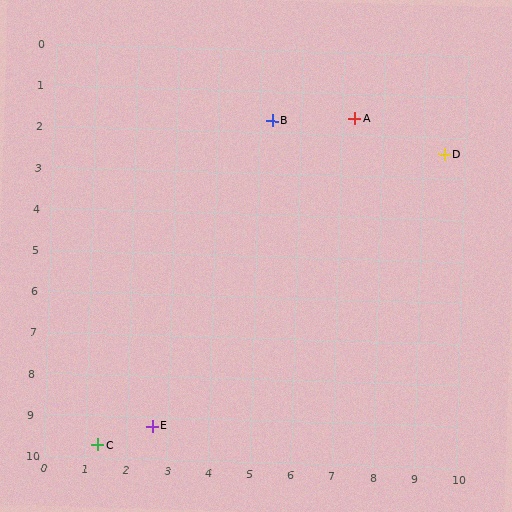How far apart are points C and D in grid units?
Points C and D are about 11.0 grid units apart.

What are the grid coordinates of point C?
Point C is at approximately (1.3, 9.7).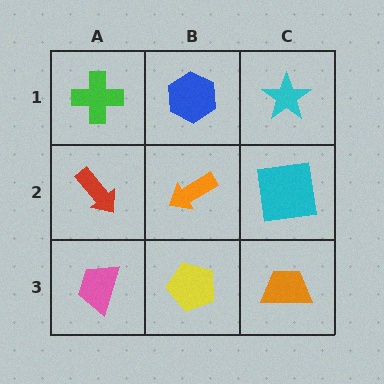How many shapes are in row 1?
3 shapes.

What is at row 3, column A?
A pink trapezoid.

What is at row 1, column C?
A cyan star.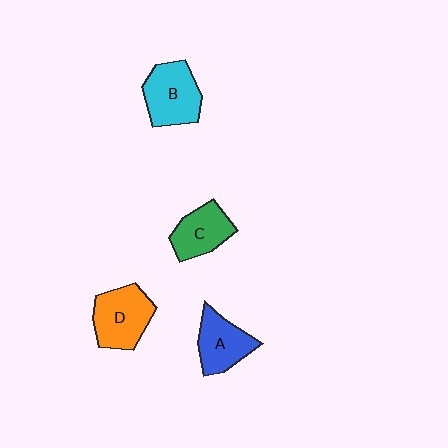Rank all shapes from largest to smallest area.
From largest to smallest: D (orange), B (cyan), A (blue), C (green).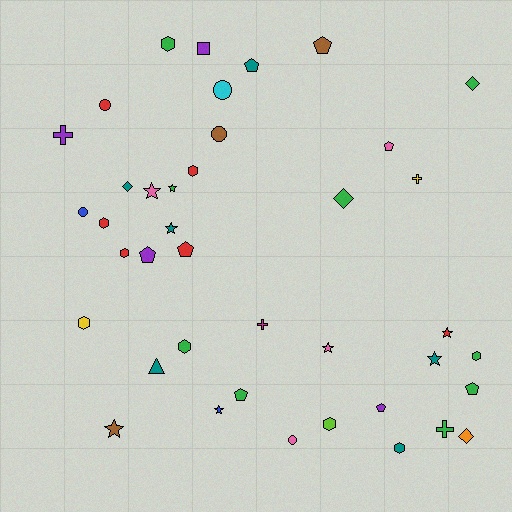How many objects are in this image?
There are 40 objects.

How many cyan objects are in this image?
There is 1 cyan object.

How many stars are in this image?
There are 8 stars.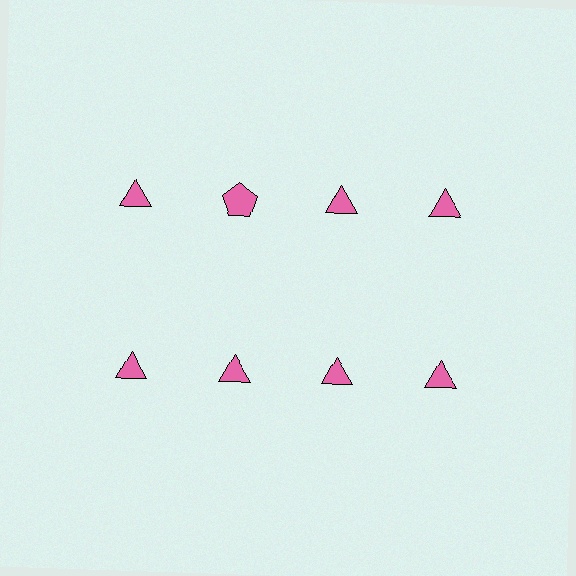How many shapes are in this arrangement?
There are 8 shapes arranged in a grid pattern.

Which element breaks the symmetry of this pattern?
The pink pentagon in the top row, second from left column breaks the symmetry. All other shapes are pink triangles.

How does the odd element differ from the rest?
It has a different shape: pentagon instead of triangle.